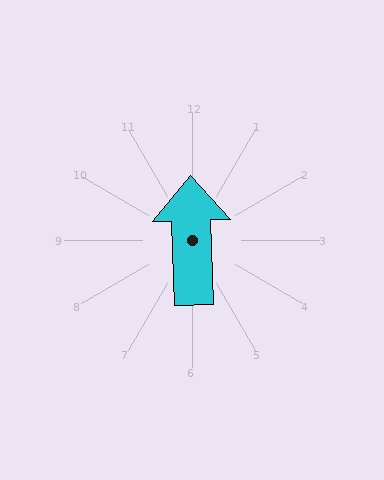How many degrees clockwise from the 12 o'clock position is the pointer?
Approximately 358 degrees.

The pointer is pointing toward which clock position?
Roughly 12 o'clock.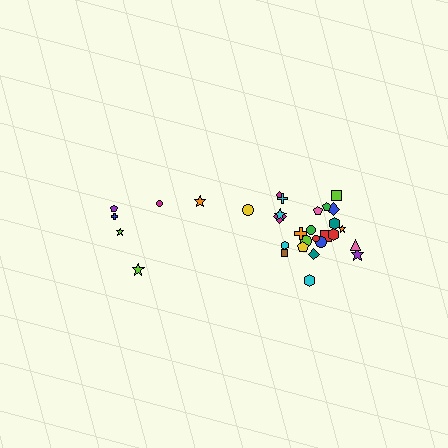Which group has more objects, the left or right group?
The right group.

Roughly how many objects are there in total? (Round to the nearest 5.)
Roughly 30 objects in total.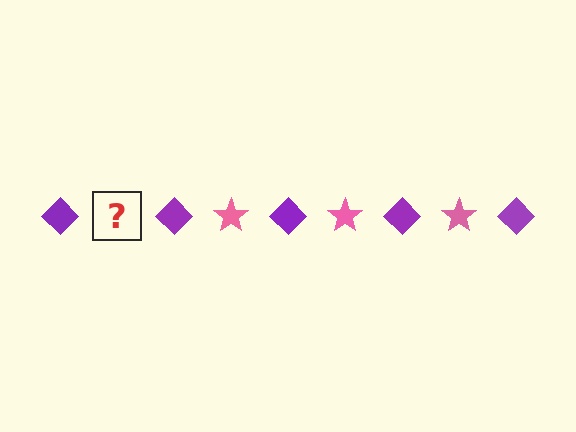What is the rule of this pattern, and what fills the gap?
The rule is that the pattern alternates between purple diamond and pink star. The gap should be filled with a pink star.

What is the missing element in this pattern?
The missing element is a pink star.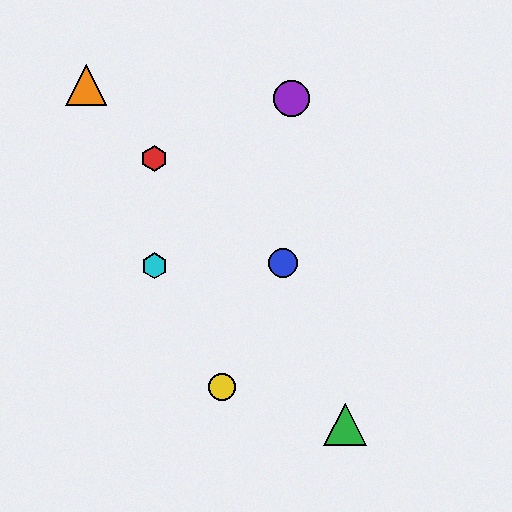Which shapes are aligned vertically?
The red hexagon, the cyan hexagon are aligned vertically.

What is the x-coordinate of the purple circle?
The purple circle is at x≈292.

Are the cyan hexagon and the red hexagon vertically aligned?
Yes, both are at x≈154.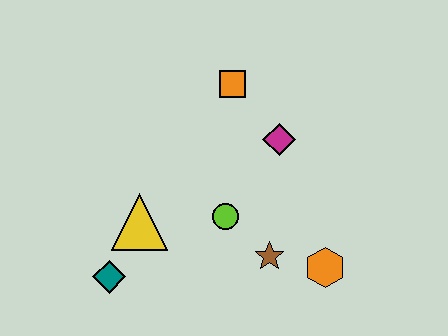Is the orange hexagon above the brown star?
No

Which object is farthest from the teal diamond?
The orange square is farthest from the teal diamond.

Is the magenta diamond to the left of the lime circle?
No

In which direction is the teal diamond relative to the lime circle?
The teal diamond is to the left of the lime circle.